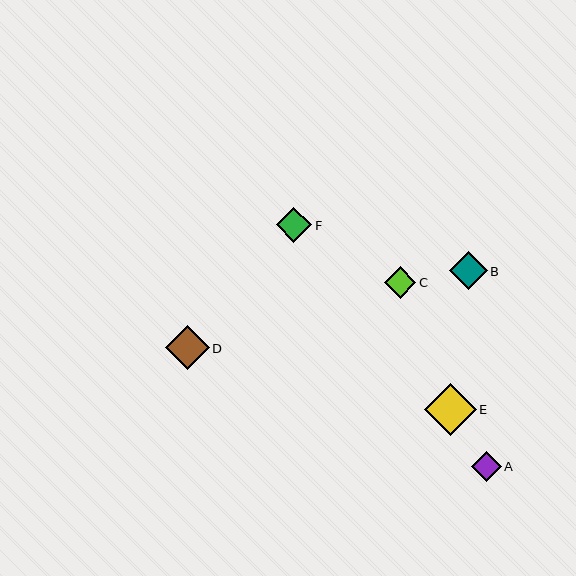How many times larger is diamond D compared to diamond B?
Diamond D is approximately 1.2 times the size of diamond B.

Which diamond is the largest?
Diamond E is the largest with a size of approximately 52 pixels.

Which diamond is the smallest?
Diamond A is the smallest with a size of approximately 29 pixels.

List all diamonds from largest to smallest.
From largest to smallest: E, D, B, F, C, A.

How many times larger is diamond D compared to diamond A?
Diamond D is approximately 1.5 times the size of diamond A.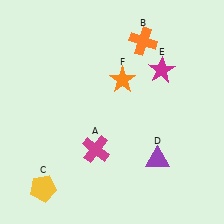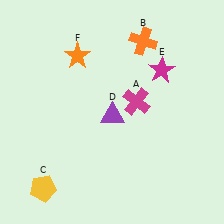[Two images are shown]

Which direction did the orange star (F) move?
The orange star (F) moved left.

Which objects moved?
The objects that moved are: the magenta cross (A), the purple triangle (D), the orange star (F).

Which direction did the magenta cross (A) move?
The magenta cross (A) moved up.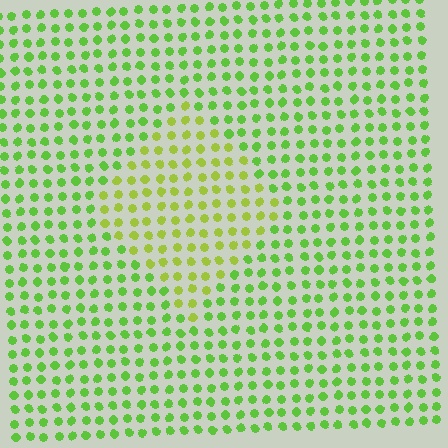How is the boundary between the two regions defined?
The boundary is defined purely by a slight shift in hue (about 28 degrees). Spacing, size, and orientation are identical on both sides.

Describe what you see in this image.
The image is filled with small lime elements in a uniform arrangement. A diamond-shaped region is visible where the elements are tinted to a slightly different hue, forming a subtle color boundary.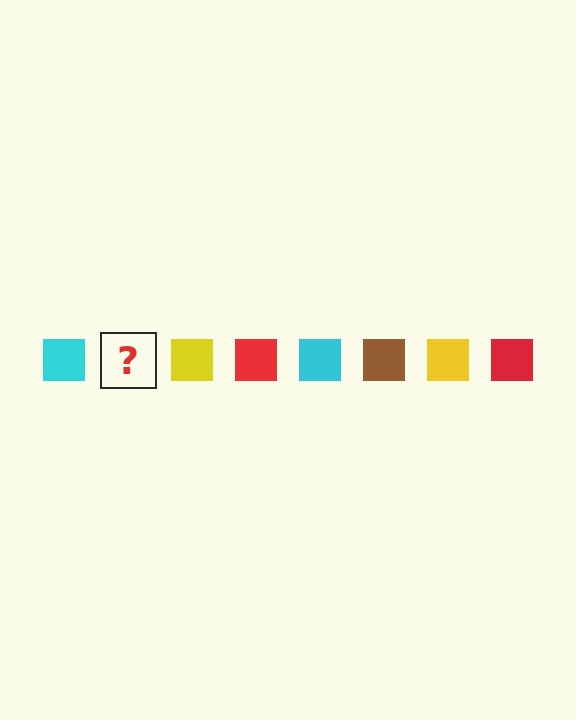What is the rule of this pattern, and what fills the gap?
The rule is that the pattern cycles through cyan, brown, yellow, red squares. The gap should be filled with a brown square.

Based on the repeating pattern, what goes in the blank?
The blank should be a brown square.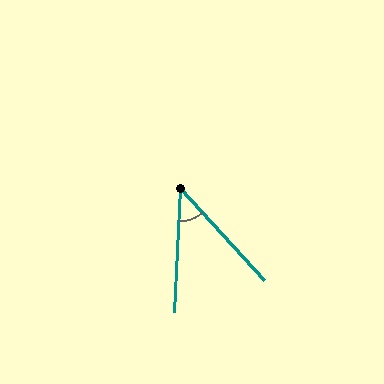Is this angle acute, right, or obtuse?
It is acute.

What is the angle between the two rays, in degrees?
Approximately 45 degrees.